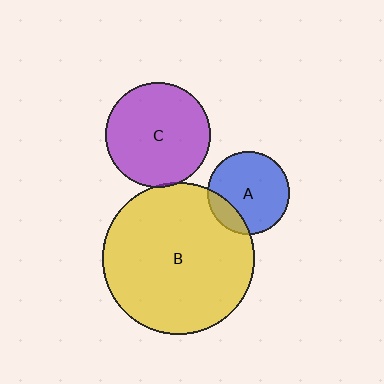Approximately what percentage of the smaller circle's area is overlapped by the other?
Approximately 5%.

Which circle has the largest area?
Circle B (yellow).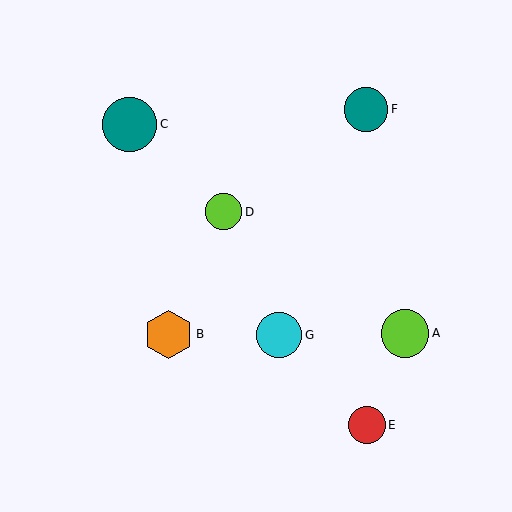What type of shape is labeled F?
Shape F is a teal circle.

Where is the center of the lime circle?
The center of the lime circle is at (405, 333).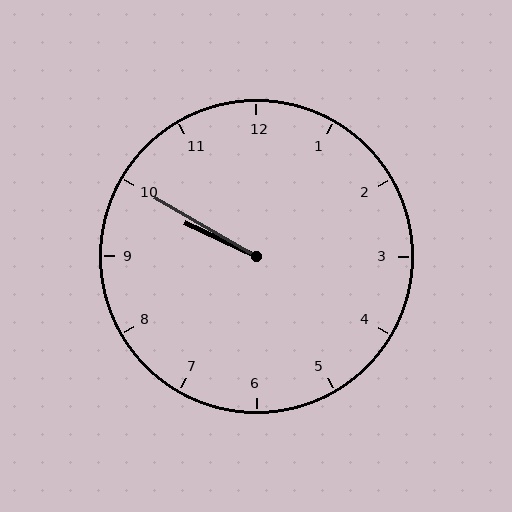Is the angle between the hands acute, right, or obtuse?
It is acute.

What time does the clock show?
9:50.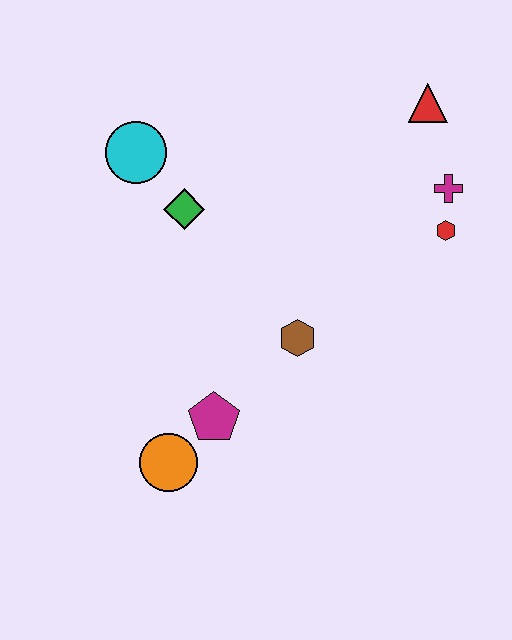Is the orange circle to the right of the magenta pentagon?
No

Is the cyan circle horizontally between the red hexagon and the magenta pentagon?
No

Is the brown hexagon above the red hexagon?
No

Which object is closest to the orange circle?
The magenta pentagon is closest to the orange circle.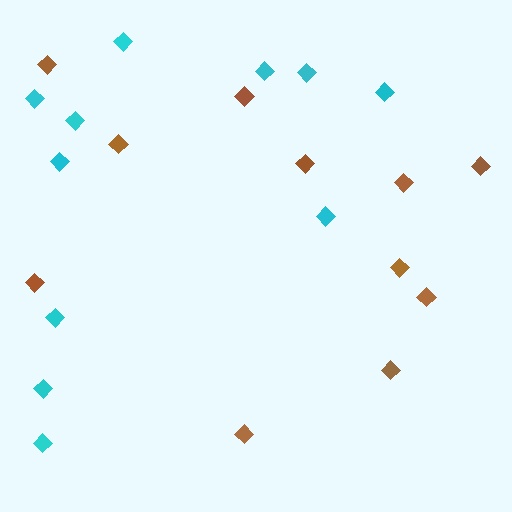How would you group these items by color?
There are 2 groups: one group of cyan diamonds (11) and one group of brown diamonds (11).